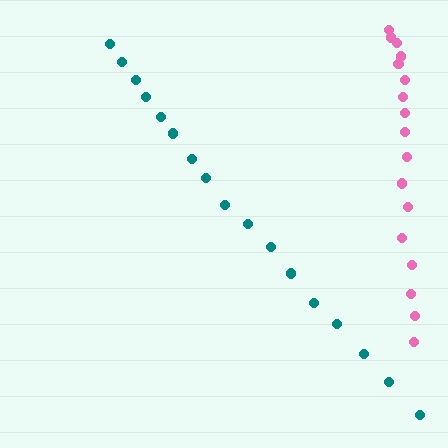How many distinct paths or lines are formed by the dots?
There are 2 distinct paths.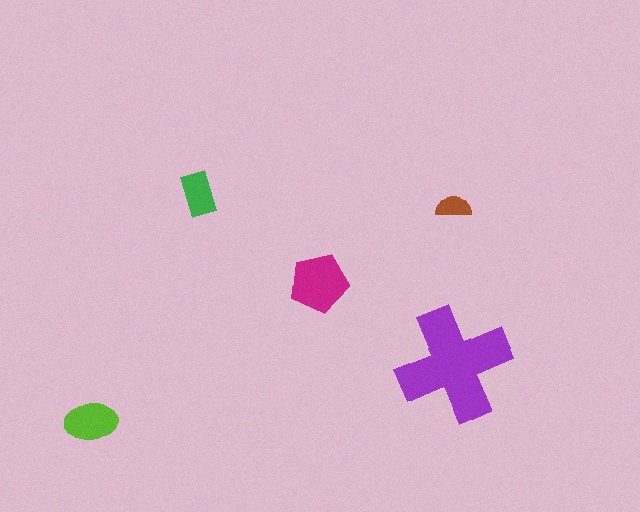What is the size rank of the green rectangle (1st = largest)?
4th.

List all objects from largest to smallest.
The purple cross, the magenta pentagon, the lime ellipse, the green rectangle, the brown semicircle.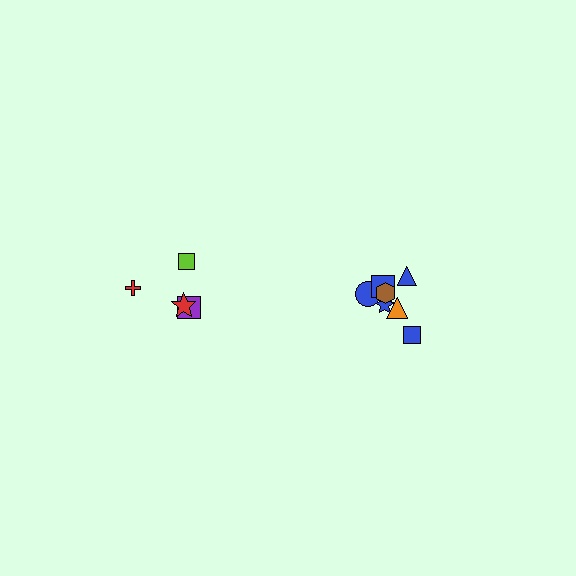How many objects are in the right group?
There are 8 objects.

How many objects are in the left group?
There are 4 objects.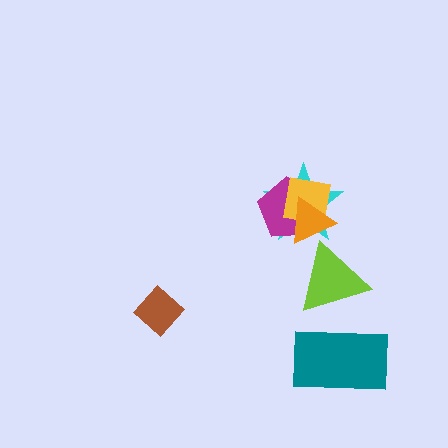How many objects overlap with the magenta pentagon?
3 objects overlap with the magenta pentagon.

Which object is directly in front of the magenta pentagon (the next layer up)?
The yellow square is directly in front of the magenta pentagon.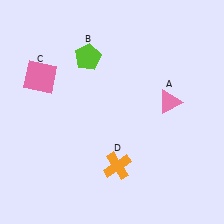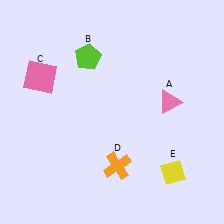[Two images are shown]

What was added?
A yellow diamond (E) was added in Image 2.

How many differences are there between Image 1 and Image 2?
There is 1 difference between the two images.